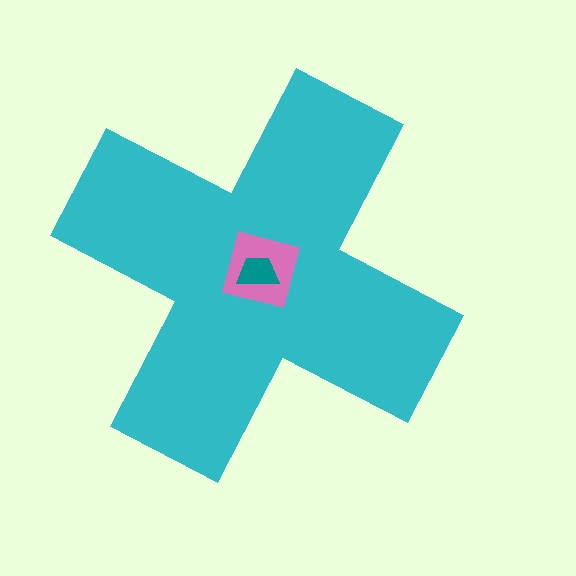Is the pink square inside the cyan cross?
Yes.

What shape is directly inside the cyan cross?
The pink square.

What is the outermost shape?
The cyan cross.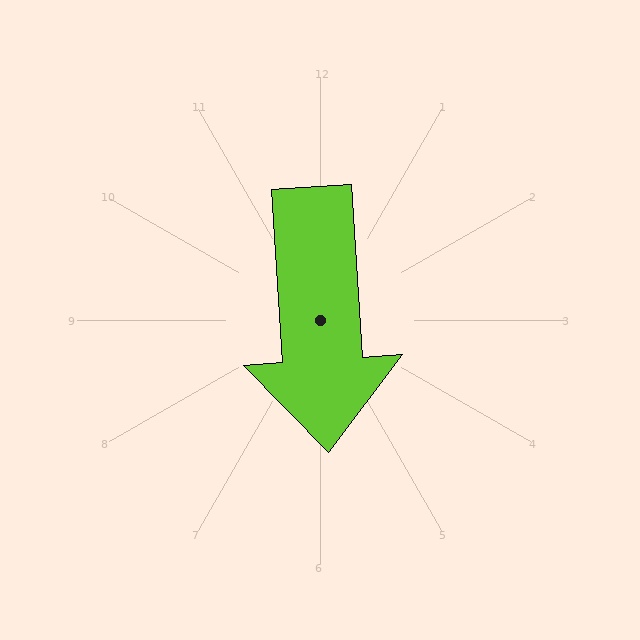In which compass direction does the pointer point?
South.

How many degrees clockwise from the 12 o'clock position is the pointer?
Approximately 176 degrees.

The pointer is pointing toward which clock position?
Roughly 6 o'clock.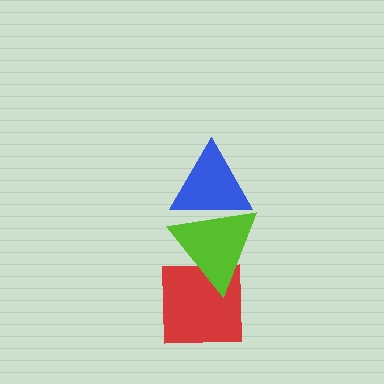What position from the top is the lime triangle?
The lime triangle is 2nd from the top.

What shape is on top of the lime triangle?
The blue triangle is on top of the lime triangle.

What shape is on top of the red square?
The lime triangle is on top of the red square.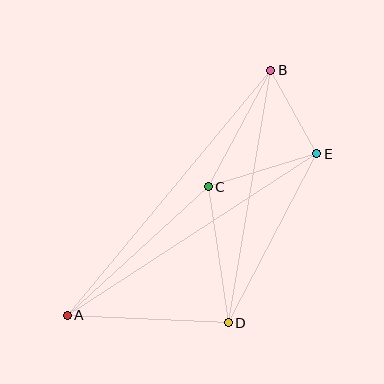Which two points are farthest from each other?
Points A and B are farthest from each other.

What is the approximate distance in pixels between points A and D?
The distance between A and D is approximately 161 pixels.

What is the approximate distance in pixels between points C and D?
The distance between C and D is approximately 137 pixels.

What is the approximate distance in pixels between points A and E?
The distance between A and E is approximately 298 pixels.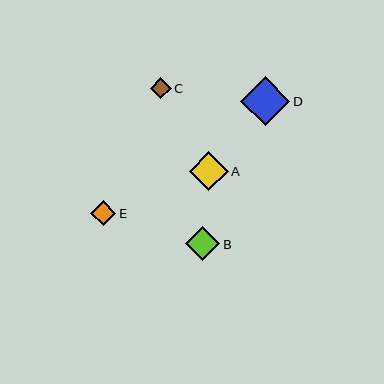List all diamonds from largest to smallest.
From largest to smallest: D, A, B, E, C.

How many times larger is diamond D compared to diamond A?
Diamond D is approximately 1.2 times the size of diamond A.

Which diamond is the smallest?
Diamond C is the smallest with a size of approximately 21 pixels.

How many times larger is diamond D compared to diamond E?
Diamond D is approximately 1.9 times the size of diamond E.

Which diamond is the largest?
Diamond D is the largest with a size of approximately 49 pixels.